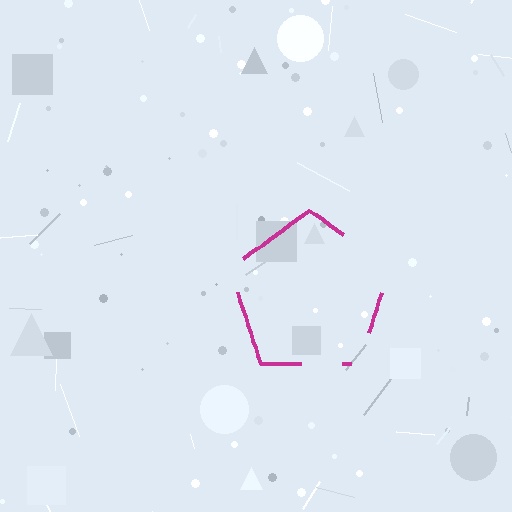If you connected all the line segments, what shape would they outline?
They would outline a pentagon.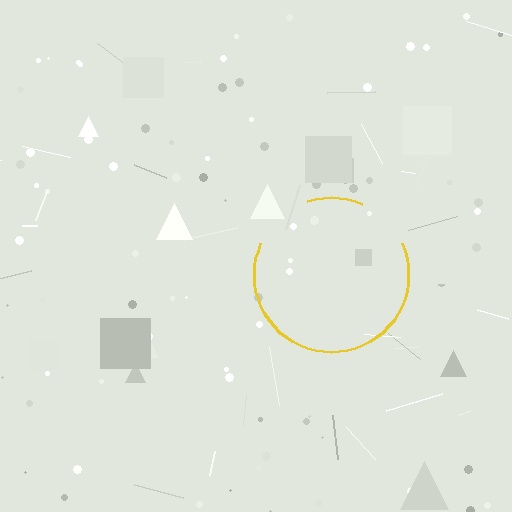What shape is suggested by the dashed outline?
The dashed outline suggests a circle.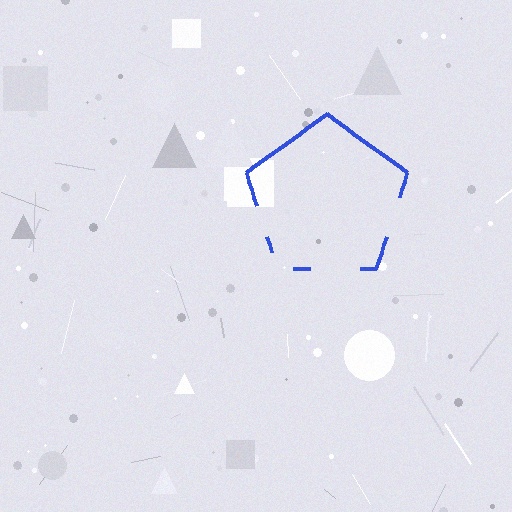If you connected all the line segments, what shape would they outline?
They would outline a pentagon.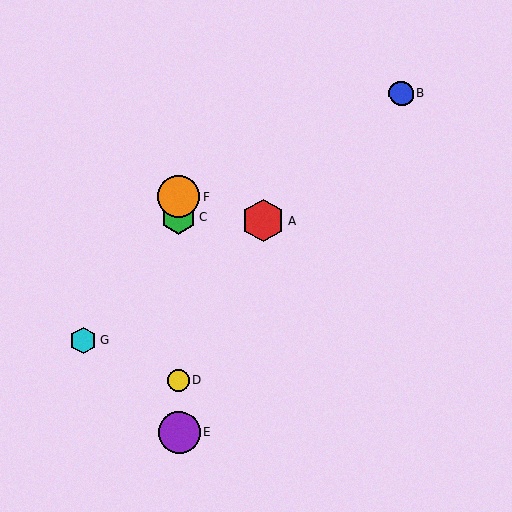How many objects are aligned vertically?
4 objects (C, D, E, F) are aligned vertically.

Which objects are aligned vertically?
Objects C, D, E, F are aligned vertically.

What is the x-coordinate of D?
Object D is at x≈179.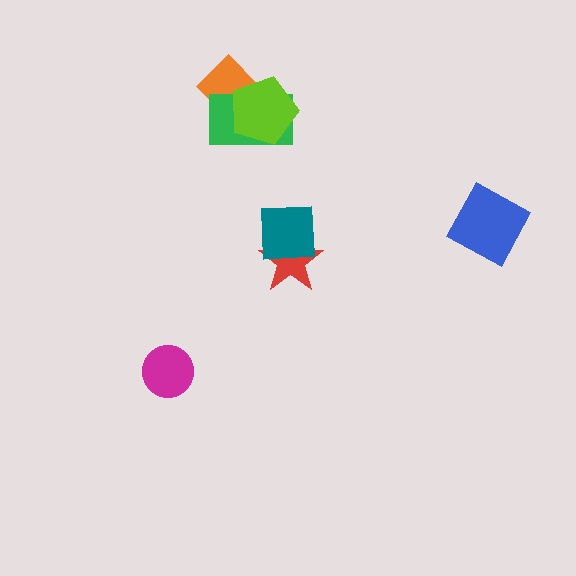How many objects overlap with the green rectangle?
2 objects overlap with the green rectangle.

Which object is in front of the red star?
The teal square is in front of the red star.